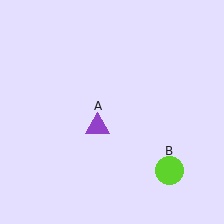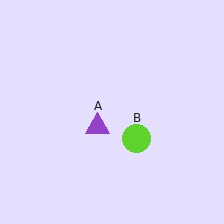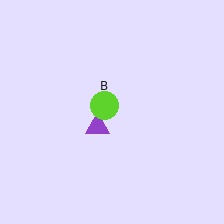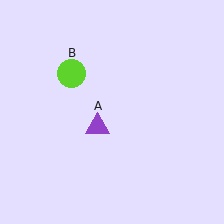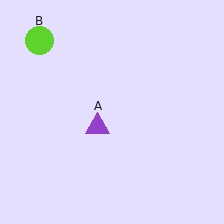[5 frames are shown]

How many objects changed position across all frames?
1 object changed position: lime circle (object B).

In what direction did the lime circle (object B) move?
The lime circle (object B) moved up and to the left.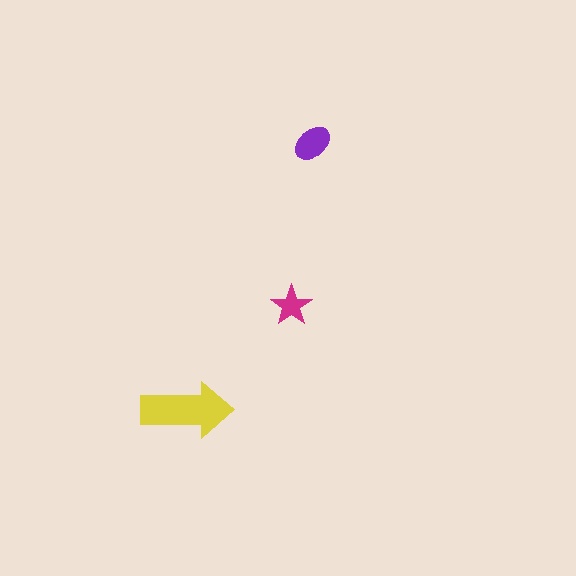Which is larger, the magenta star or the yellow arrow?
The yellow arrow.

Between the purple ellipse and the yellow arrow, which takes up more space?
The yellow arrow.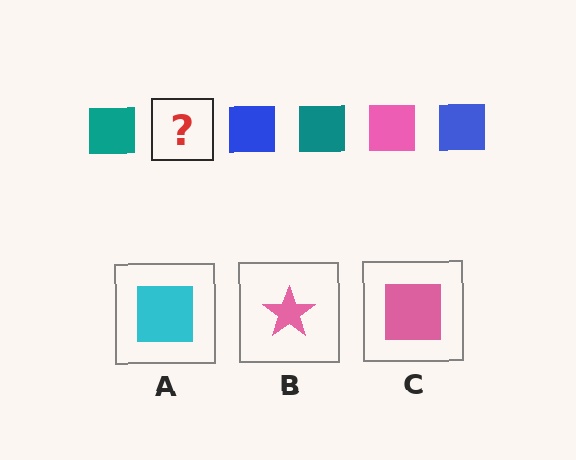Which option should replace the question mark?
Option C.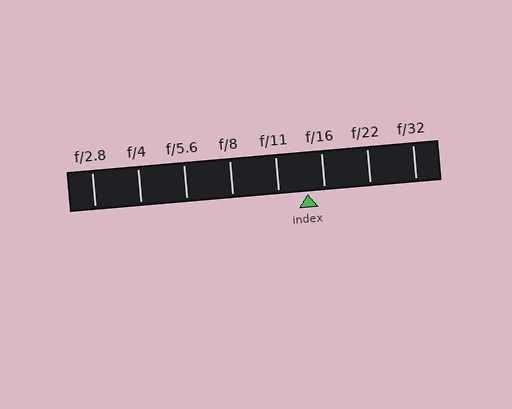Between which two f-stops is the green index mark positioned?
The index mark is between f/11 and f/16.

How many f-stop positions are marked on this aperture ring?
There are 8 f-stop positions marked.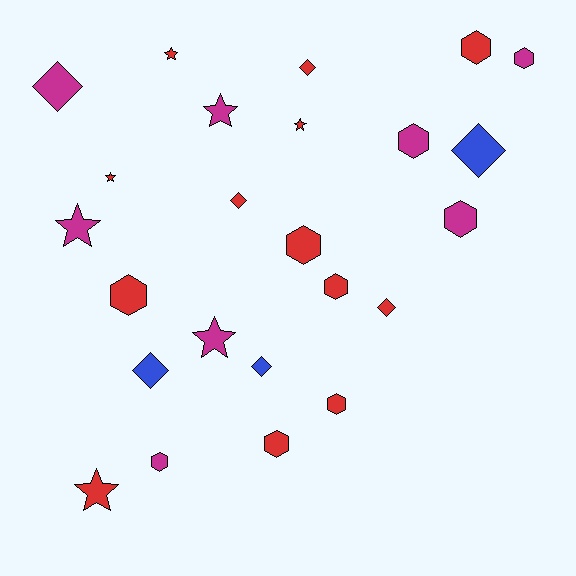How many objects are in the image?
There are 24 objects.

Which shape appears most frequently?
Hexagon, with 10 objects.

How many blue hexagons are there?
There are no blue hexagons.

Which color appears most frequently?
Red, with 13 objects.